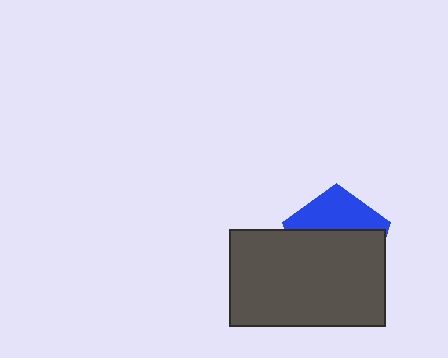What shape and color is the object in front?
The object in front is a dark gray rectangle.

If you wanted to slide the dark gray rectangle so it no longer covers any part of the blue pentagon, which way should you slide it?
Slide it down — that is the most direct way to separate the two shapes.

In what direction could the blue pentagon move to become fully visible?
The blue pentagon could move up. That would shift it out from behind the dark gray rectangle entirely.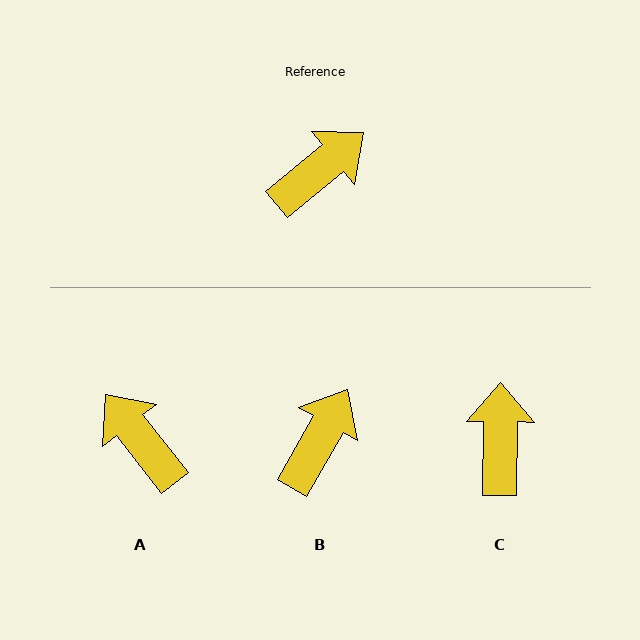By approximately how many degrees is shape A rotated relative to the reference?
Approximately 88 degrees counter-clockwise.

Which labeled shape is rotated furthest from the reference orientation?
A, about 88 degrees away.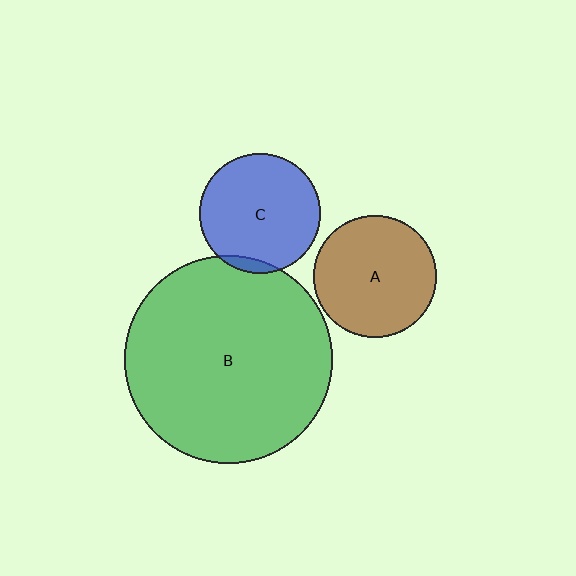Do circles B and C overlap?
Yes.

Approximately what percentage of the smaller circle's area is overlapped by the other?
Approximately 5%.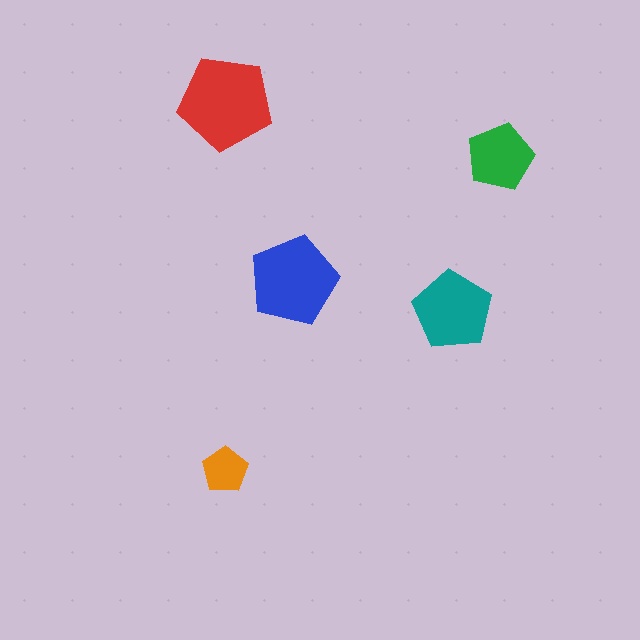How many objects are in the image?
There are 5 objects in the image.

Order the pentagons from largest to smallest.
the red one, the blue one, the teal one, the green one, the orange one.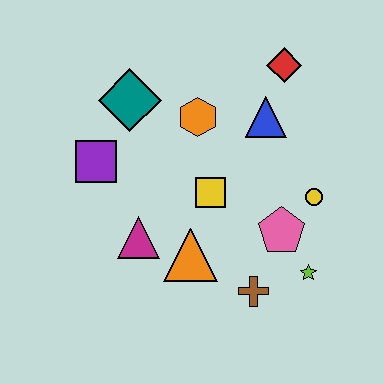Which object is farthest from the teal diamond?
The lime star is farthest from the teal diamond.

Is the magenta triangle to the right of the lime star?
No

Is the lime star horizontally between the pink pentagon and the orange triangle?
No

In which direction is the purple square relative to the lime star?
The purple square is to the left of the lime star.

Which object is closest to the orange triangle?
The magenta triangle is closest to the orange triangle.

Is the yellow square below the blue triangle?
Yes